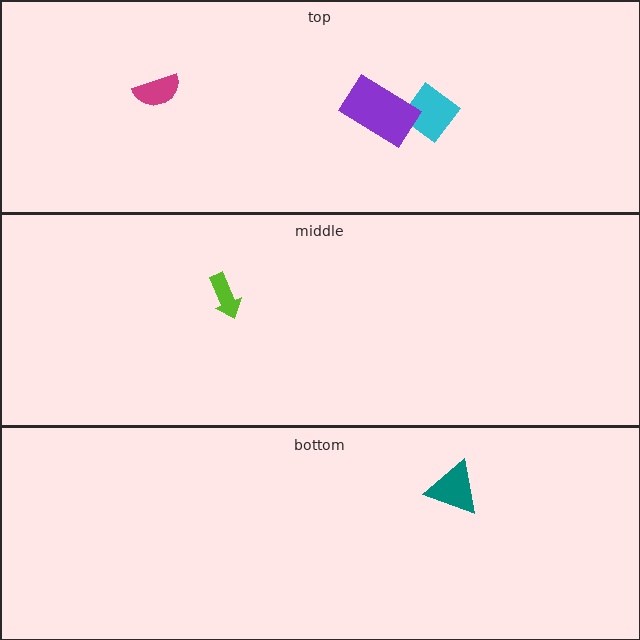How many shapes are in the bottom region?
1.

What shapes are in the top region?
The cyan diamond, the purple rectangle, the magenta semicircle.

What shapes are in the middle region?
The lime arrow.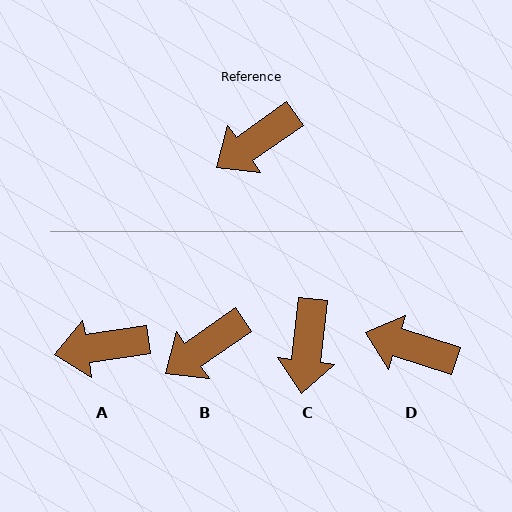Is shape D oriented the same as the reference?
No, it is off by about 53 degrees.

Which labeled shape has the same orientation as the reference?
B.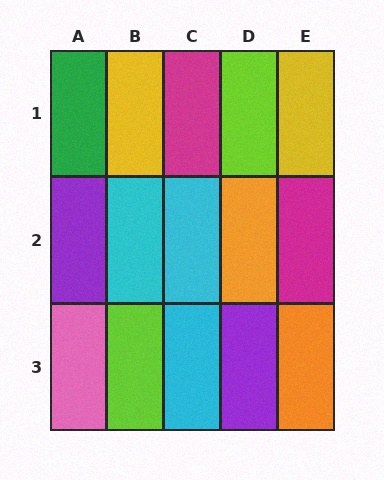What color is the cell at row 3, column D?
Purple.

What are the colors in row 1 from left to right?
Green, yellow, magenta, lime, yellow.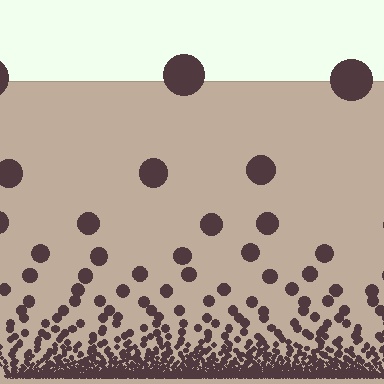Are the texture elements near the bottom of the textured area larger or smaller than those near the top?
Smaller. The gradient is inverted — elements near the bottom are smaller and denser.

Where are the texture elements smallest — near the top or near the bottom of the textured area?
Near the bottom.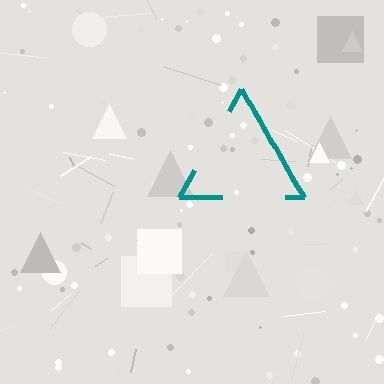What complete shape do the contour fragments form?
The contour fragments form a triangle.